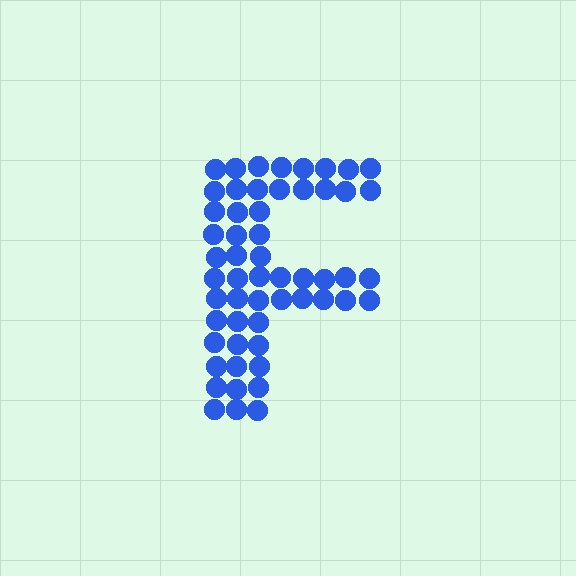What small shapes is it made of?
It is made of small circles.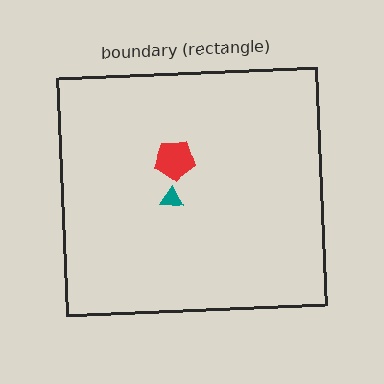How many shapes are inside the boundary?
2 inside, 0 outside.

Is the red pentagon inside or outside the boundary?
Inside.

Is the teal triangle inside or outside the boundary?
Inside.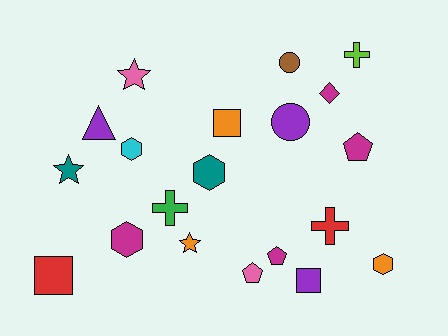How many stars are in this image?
There are 3 stars.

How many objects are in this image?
There are 20 objects.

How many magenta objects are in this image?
There are 4 magenta objects.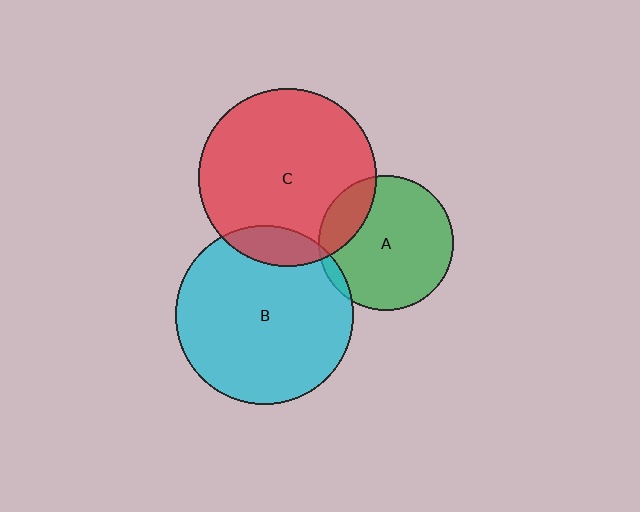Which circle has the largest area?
Circle B (cyan).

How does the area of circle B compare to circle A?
Approximately 1.7 times.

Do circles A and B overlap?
Yes.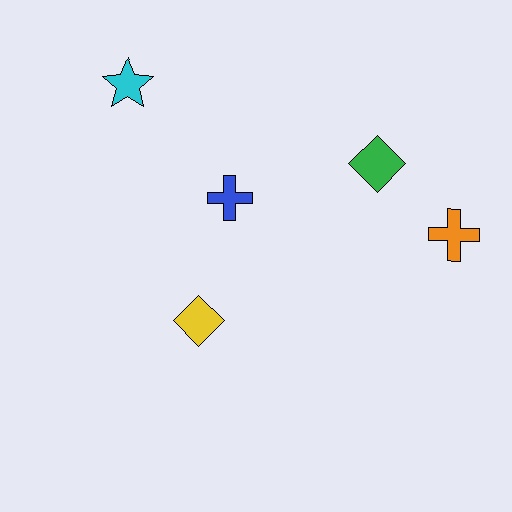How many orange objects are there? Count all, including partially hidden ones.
There is 1 orange object.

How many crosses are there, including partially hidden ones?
There are 2 crosses.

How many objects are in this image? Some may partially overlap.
There are 5 objects.